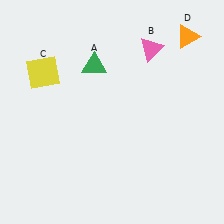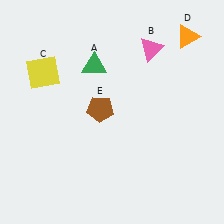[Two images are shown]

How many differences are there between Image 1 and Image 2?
There is 1 difference between the two images.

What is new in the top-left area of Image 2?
A brown pentagon (E) was added in the top-left area of Image 2.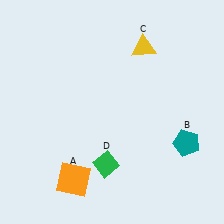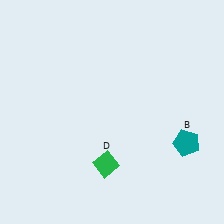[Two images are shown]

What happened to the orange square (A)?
The orange square (A) was removed in Image 2. It was in the bottom-left area of Image 1.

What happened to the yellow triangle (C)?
The yellow triangle (C) was removed in Image 2. It was in the top-right area of Image 1.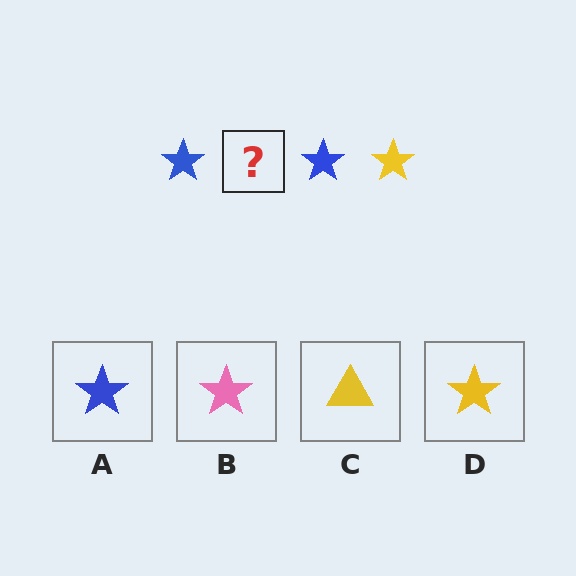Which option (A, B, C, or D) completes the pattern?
D.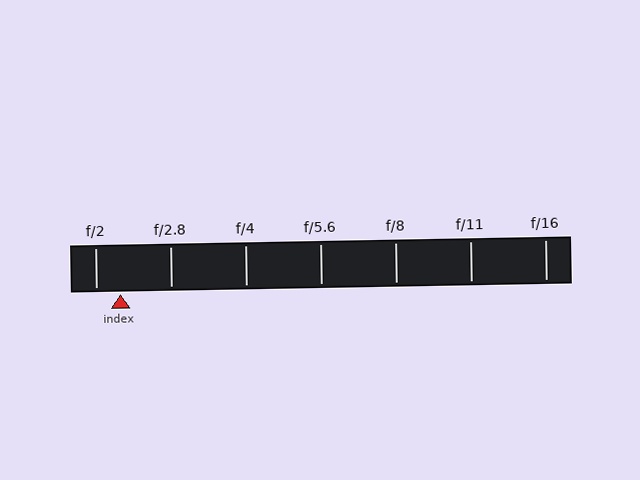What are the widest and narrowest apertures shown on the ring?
The widest aperture shown is f/2 and the narrowest is f/16.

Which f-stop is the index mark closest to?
The index mark is closest to f/2.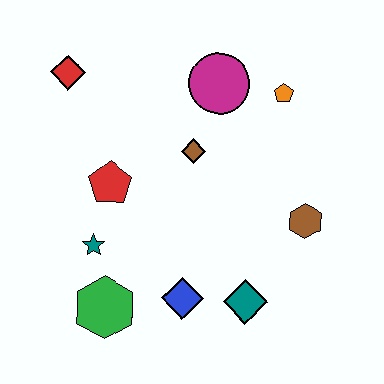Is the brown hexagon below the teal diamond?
No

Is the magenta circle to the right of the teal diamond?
No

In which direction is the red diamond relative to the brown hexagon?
The red diamond is to the left of the brown hexagon.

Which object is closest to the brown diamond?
The magenta circle is closest to the brown diamond.